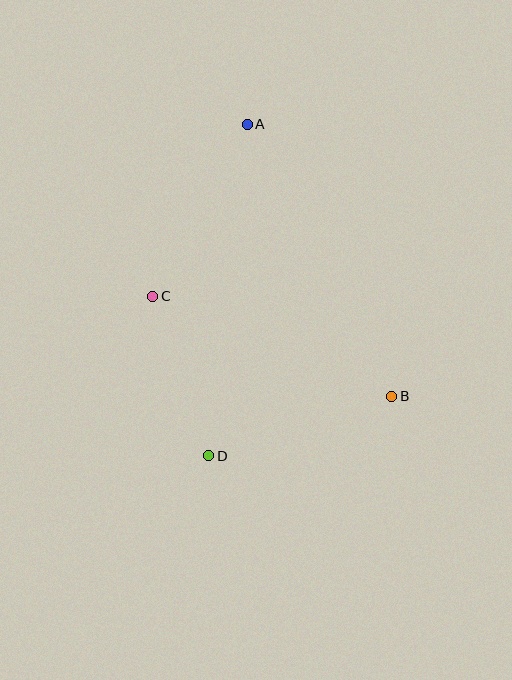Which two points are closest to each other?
Points C and D are closest to each other.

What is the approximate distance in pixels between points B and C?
The distance between B and C is approximately 259 pixels.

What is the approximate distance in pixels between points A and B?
The distance between A and B is approximately 308 pixels.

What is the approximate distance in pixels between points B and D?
The distance between B and D is approximately 192 pixels.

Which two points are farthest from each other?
Points A and D are farthest from each other.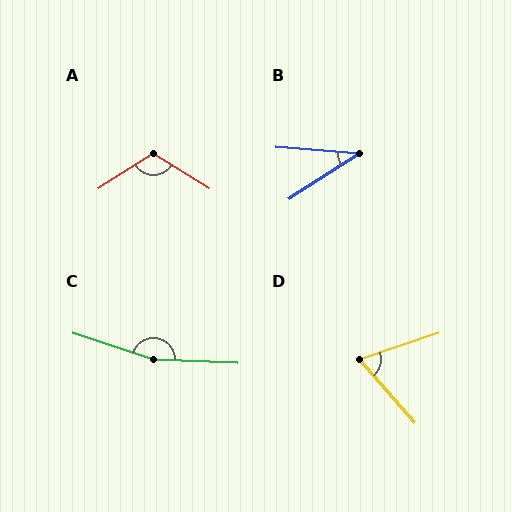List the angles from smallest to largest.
B (38°), D (67°), A (115°), C (165°).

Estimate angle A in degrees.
Approximately 115 degrees.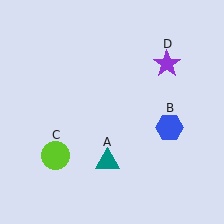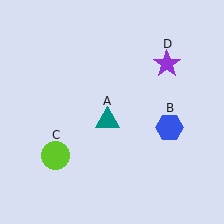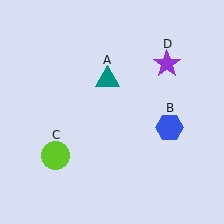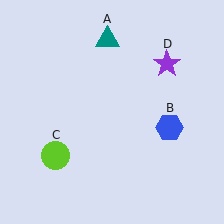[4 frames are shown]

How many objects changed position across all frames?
1 object changed position: teal triangle (object A).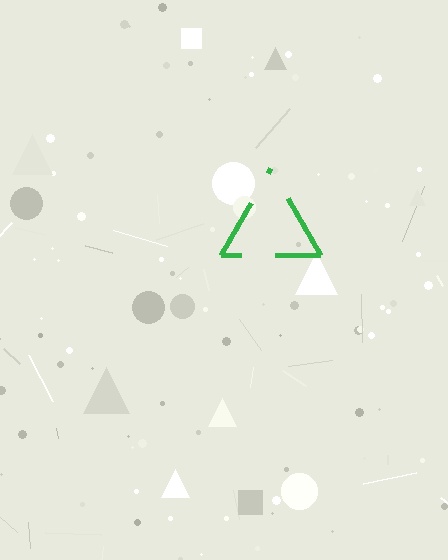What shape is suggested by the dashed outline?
The dashed outline suggests a triangle.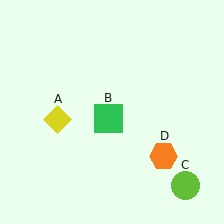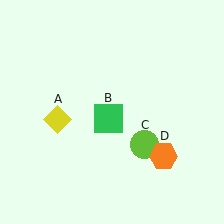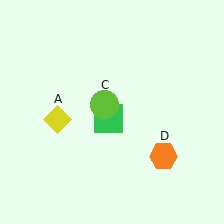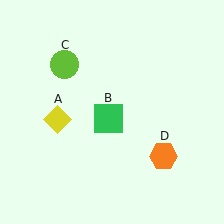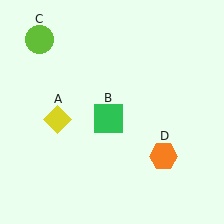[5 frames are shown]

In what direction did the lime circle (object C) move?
The lime circle (object C) moved up and to the left.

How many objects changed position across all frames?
1 object changed position: lime circle (object C).